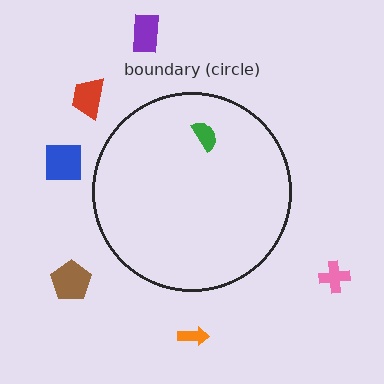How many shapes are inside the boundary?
1 inside, 6 outside.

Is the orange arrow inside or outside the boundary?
Outside.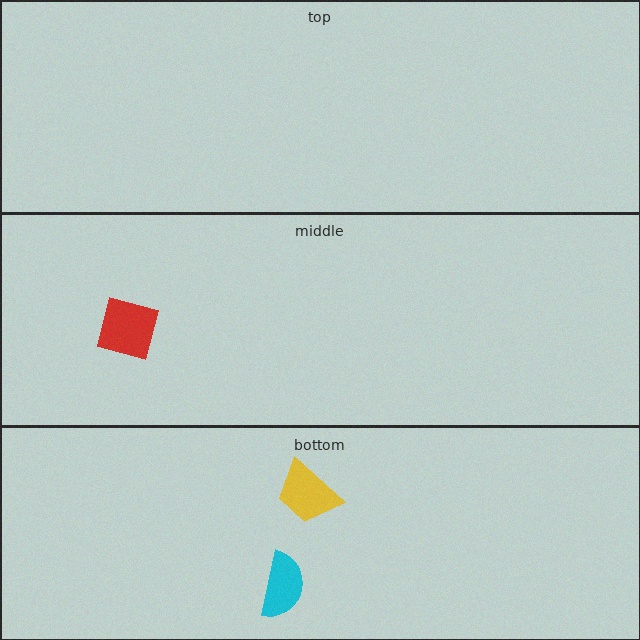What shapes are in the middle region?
The red square.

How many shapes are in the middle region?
1.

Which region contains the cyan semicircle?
The bottom region.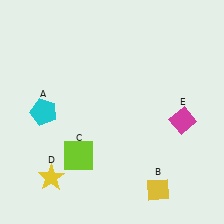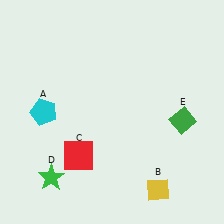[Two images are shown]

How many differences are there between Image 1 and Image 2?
There are 3 differences between the two images.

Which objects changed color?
C changed from lime to red. D changed from yellow to green. E changed from magenta to green.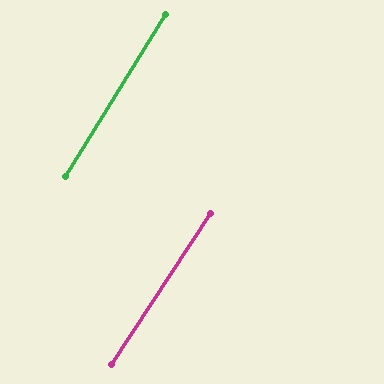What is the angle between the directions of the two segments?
Approximately 2 degrees.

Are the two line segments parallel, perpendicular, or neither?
Parallel — their directions differ by only 1.5°.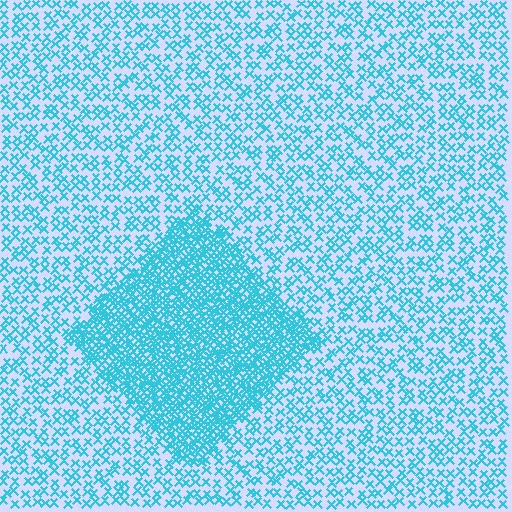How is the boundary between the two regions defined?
The boundary is defined by a change in element density (approximately 2.5x ratio). All elements are the same color, size, and shape.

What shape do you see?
I see a diamond.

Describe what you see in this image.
The image contains small cyan elements arranged at two different densities. A diamond-shaped region is visible where the elements are more densely packed than the surrounding area.